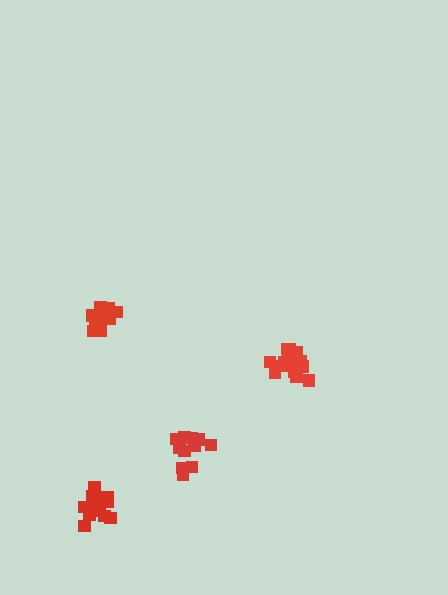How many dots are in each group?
Group 1: 13 dots, Group 2: 12 dots, Group 3: 12 dots, Group 4: 16 dots (53 total).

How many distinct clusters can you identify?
There are 4 distinct clusters.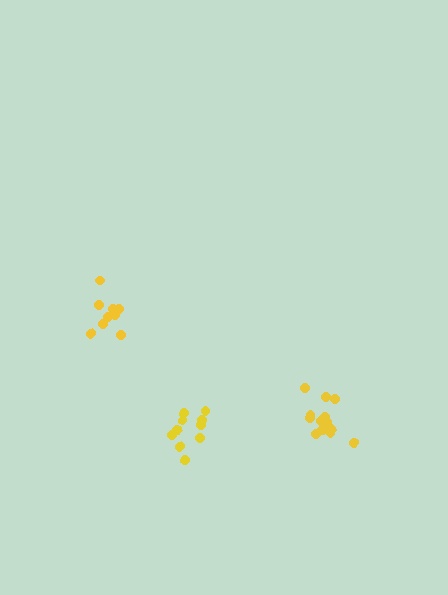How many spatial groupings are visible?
There are 3 spatial groupings.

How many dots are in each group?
Group 1: 10 dots, Group 2: 10 dots, Group 3: 13 dots (33 total).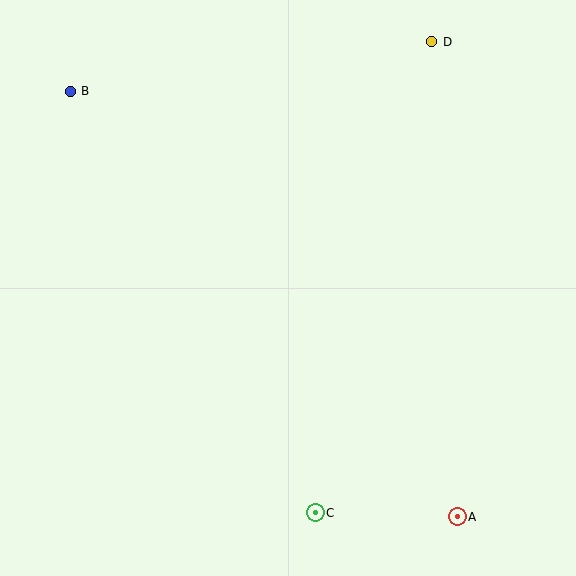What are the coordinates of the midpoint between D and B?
The midpoint between D and B is at (251, 67).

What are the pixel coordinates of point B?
Point B is at (70, 91).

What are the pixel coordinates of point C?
Point C is at (315, 513).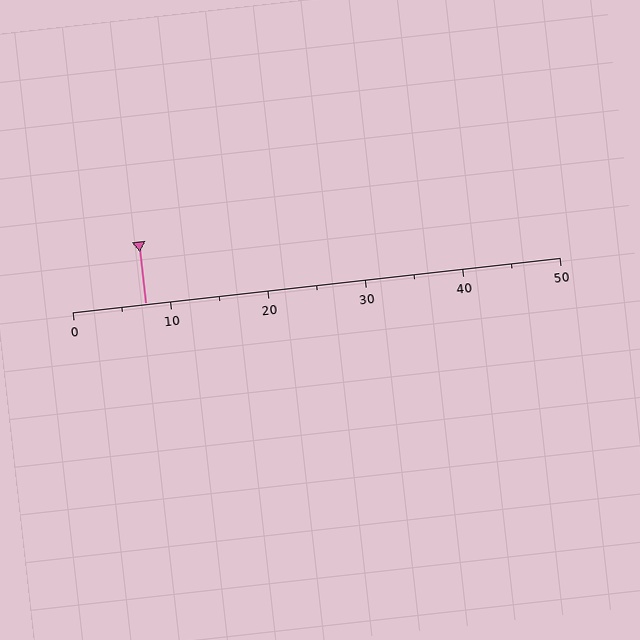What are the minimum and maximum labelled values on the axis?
The axis runs from 0 to 50.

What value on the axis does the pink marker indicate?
The marker indicates approximately 7.5.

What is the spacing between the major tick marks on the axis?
The major ticks are spaced 10 apart.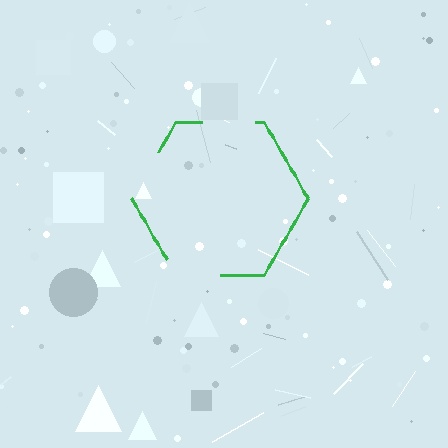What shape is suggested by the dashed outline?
The dashed outline suggests a hexagon.